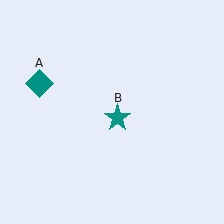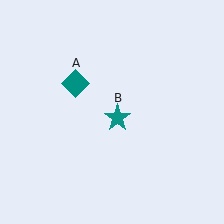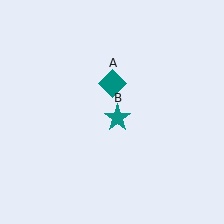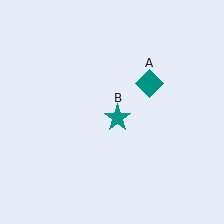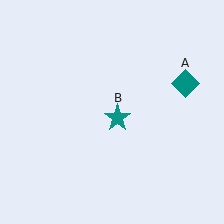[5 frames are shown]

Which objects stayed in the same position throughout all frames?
Teal star (object B) remained stationary.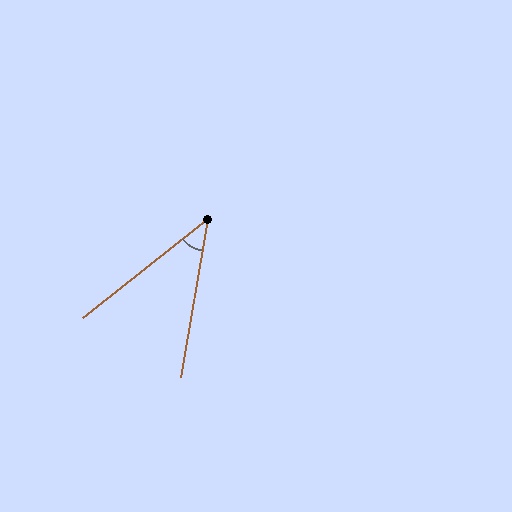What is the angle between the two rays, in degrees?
Approximately 42 degrees.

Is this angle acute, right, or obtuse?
It is acute.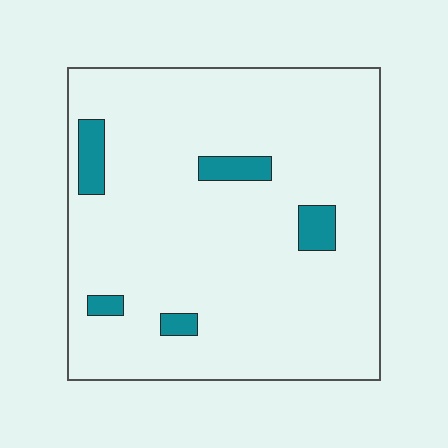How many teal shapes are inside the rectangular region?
5.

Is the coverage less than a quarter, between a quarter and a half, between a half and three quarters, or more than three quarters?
Less than a quarter.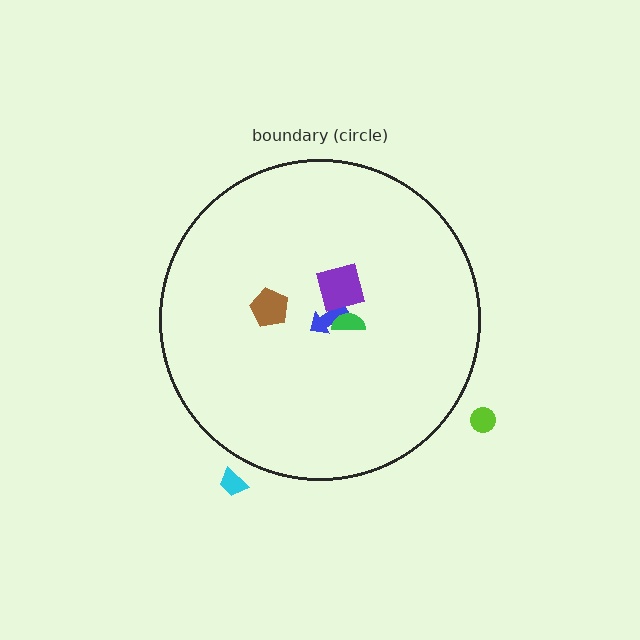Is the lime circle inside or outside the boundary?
Outside.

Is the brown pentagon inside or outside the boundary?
Inside.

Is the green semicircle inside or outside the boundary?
Inside.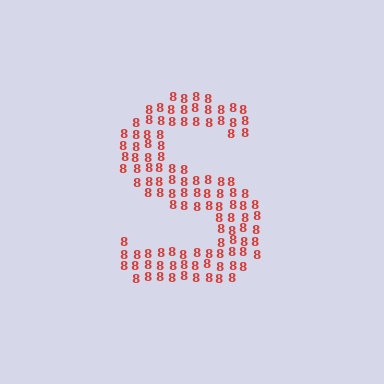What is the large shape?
The large shape is the letter S.